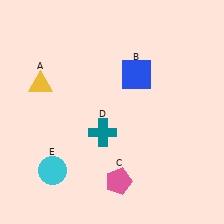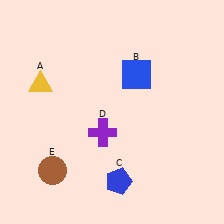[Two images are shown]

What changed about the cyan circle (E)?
In Image 1, E is cyan. In Image 2, it changed to brown.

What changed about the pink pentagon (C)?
In Image 1, C is pink. In Image 2, it changed to blue.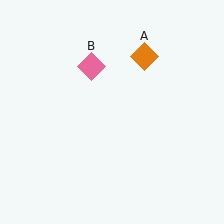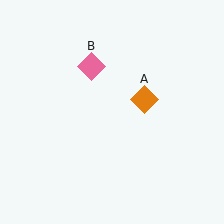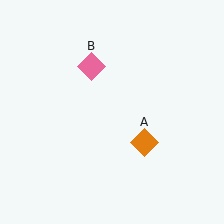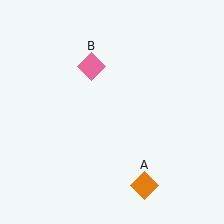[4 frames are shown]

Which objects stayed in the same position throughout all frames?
Pink diamond (object B) remained stationary.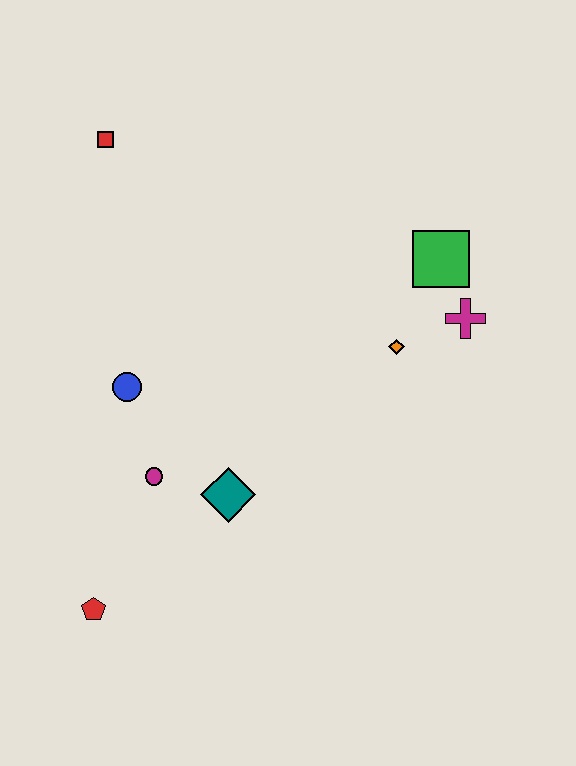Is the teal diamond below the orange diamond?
Yes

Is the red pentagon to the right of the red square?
No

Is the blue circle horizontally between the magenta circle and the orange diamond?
No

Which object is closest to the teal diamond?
The magenta circle is closest to the teal diamond.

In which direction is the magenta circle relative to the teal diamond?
The magenta circle is to the left of the teal diamond.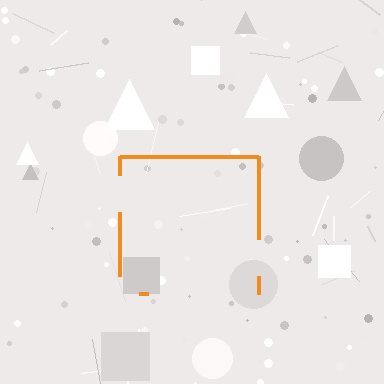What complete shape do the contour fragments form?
The contour fragments form a square.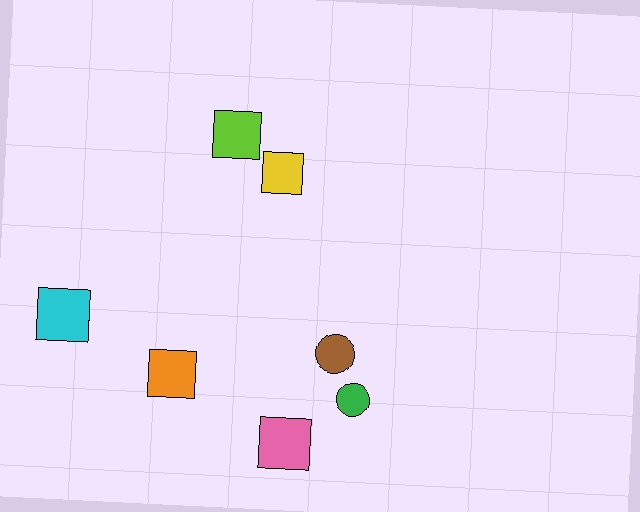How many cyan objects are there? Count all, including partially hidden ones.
There is 1 cyan object.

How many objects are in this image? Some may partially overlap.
There are 7 objects.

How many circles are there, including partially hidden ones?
There are 2 circles.